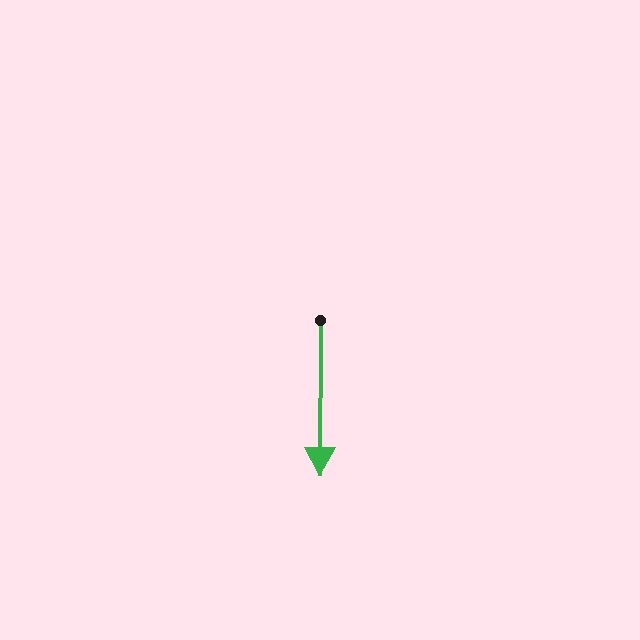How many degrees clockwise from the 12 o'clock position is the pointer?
Approximately 180 degrees.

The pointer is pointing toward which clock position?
Roughly 6 o'clock.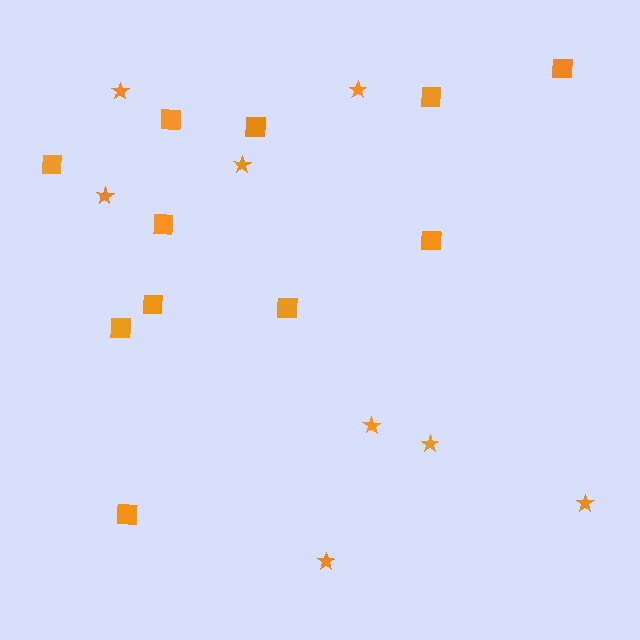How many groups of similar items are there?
There are 2 groups: one group of squares (11) and one group of stars (8).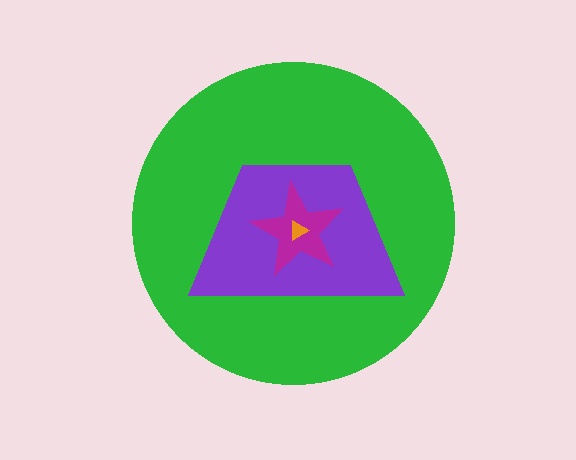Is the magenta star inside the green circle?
Yes.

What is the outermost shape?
The green circle.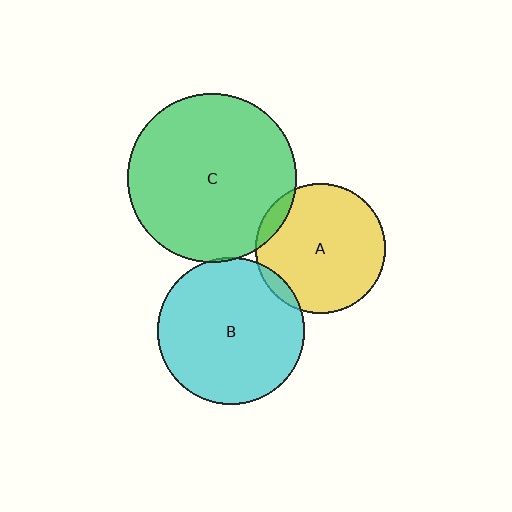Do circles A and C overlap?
Yes.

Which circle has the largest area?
Circle C (green).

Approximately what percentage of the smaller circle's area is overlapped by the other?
Approximately 10%.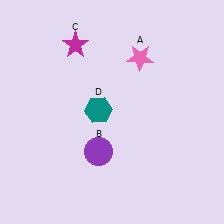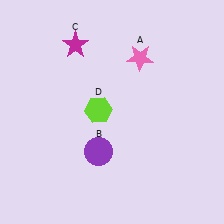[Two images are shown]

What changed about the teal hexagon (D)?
In Image 1, D is teal. In Image 2, it changed to lime.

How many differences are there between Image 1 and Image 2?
There is 1 difference between the two images.